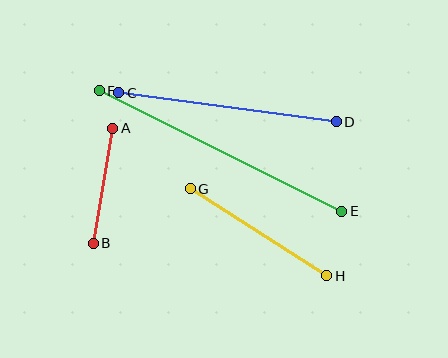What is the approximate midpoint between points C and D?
The midpoint is at approximately (228, 107) pixels.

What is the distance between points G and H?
The distance is approximately 162 pixels.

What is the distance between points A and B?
The distance is approximately 116 pixels.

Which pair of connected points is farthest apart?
Points E and F are farthest apart.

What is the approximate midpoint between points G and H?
The midpoint is at approximately (258, 232) pixels.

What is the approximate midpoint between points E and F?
The midpoint is at approximately (220, 151) pixels.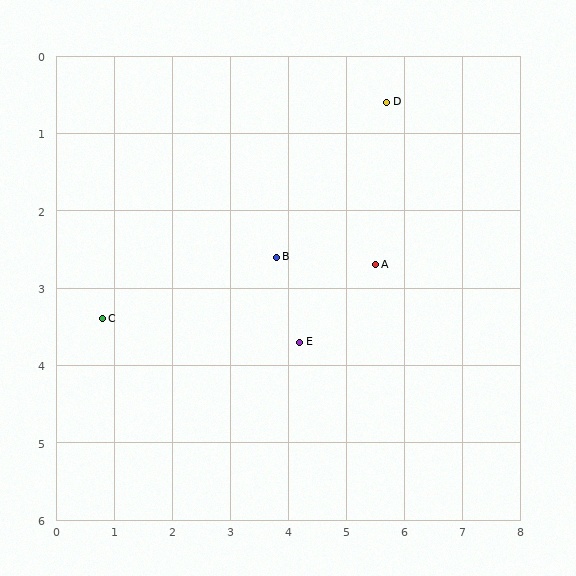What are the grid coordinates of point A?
Point A is at approximately (5.5, 2.7).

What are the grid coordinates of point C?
Point C is at approximately (0.8, 3.4).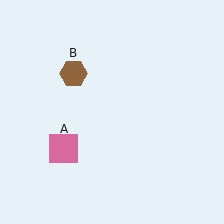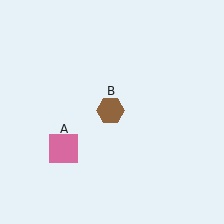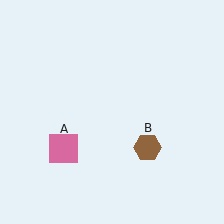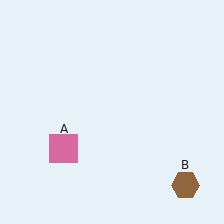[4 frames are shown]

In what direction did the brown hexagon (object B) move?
The brown hexagon (object B) moved down and to the right.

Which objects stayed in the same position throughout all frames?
Pink square (object A) remained stationary.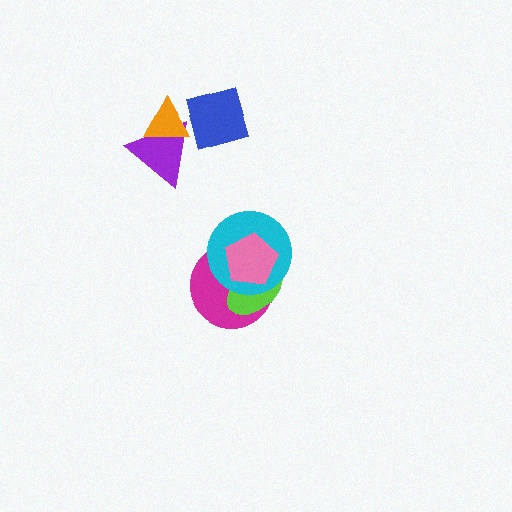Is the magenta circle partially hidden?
Yes, it is partially covered by another shape.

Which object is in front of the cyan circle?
The pink pentagon is in front of the cyan circle.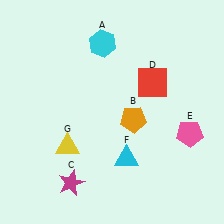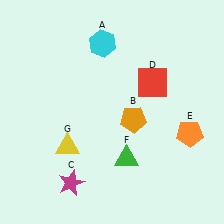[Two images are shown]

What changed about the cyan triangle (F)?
In Image 1, F is cyan. In Image 2, it changed to green.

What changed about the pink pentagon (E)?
In Image 1, E is pink. In Image 2, it changed to orange.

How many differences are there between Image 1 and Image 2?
There are 2 differences between the two images.